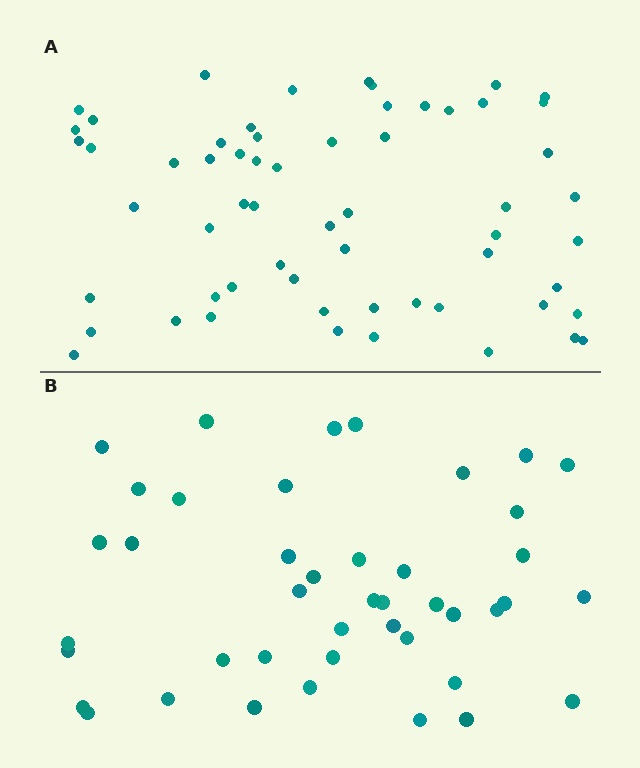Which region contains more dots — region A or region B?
Region A (the top region) has more dots.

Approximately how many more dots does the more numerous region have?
Region A has approximately 15 more dots than region B.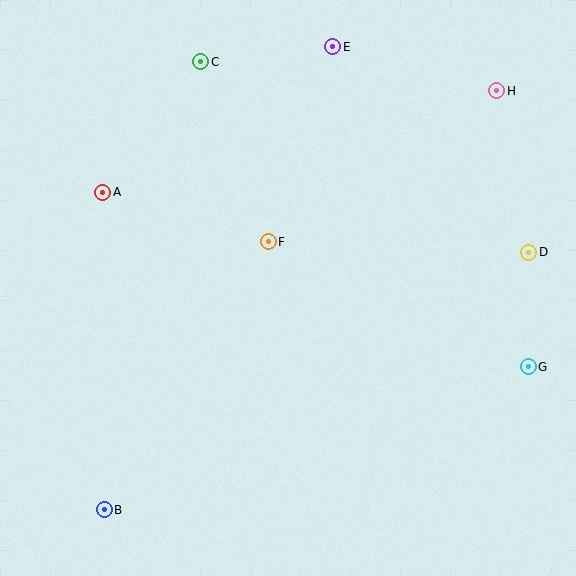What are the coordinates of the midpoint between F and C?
The midpoint between F and C is at (234, 152).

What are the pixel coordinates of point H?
Point H is at (497, 91).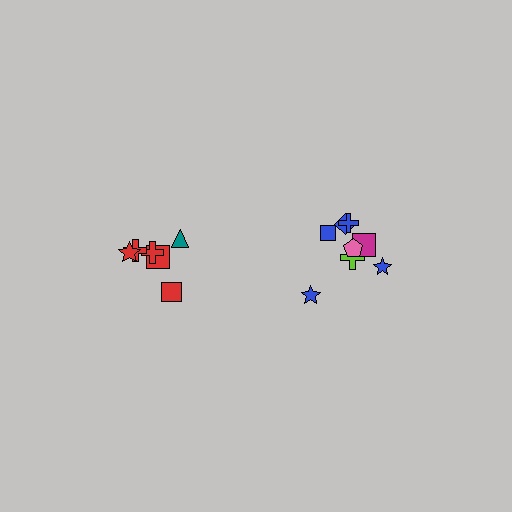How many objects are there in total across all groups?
There are 14 objects.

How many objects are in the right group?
There are 8 objects.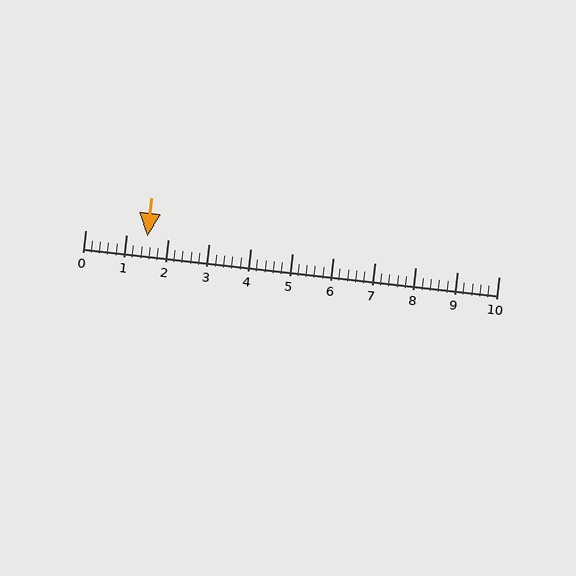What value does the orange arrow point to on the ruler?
The orange arrow points to approximately 1.5.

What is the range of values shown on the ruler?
The ruler shows values from 0 to 10.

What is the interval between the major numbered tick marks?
The major tick marks are spaced 1 units apart.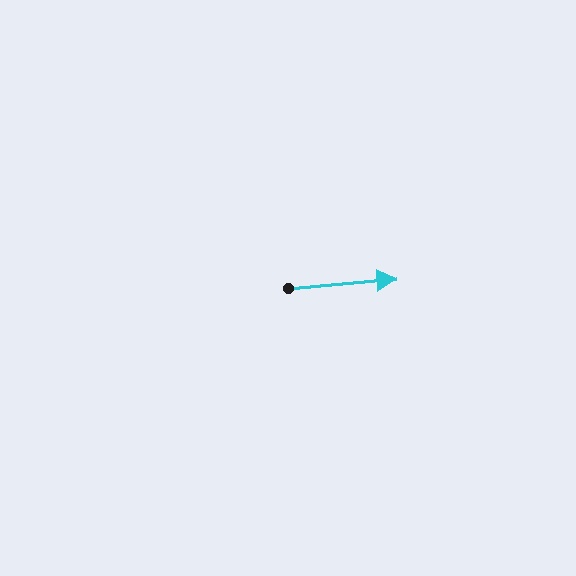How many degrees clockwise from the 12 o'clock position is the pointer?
Approximately 85 degrees.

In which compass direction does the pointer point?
East.